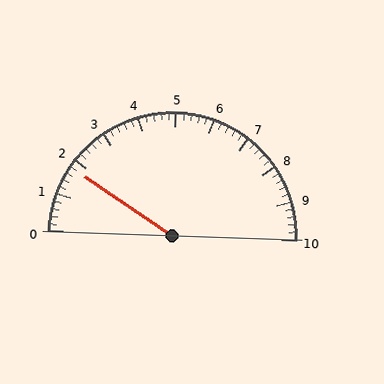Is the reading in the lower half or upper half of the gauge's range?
The reading is in the lower half of the range (0 to 10).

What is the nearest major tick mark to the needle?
The nearest major tick mark is 2.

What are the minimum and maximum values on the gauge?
The gauge ranges from 0 to 10.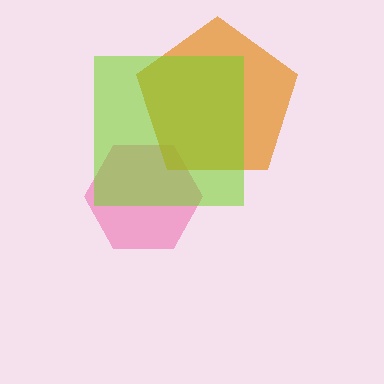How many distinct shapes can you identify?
There are 3 distinct shapes: a pink hexagon, an orange pentagon, a lime square.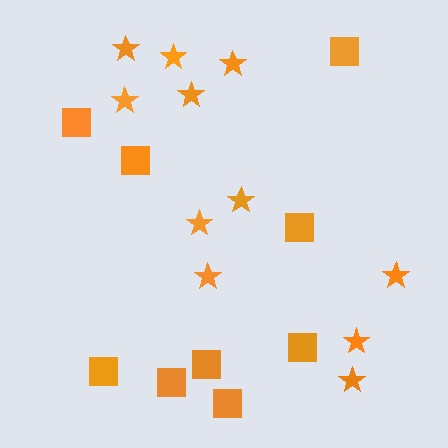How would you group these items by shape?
There are 2 groups: one group of squares (9) and one group of stars (11).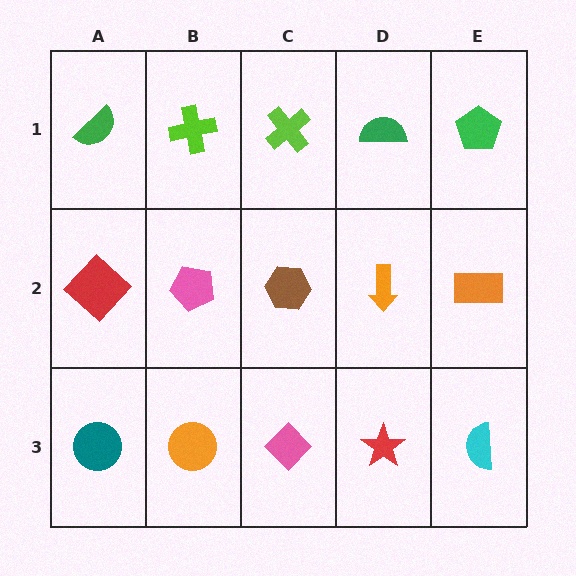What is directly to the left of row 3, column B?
A teal circle.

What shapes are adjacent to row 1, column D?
An orange arrow (row 2, column D), a lime cross (row 1, column C), a green pentagon (row 1, column E).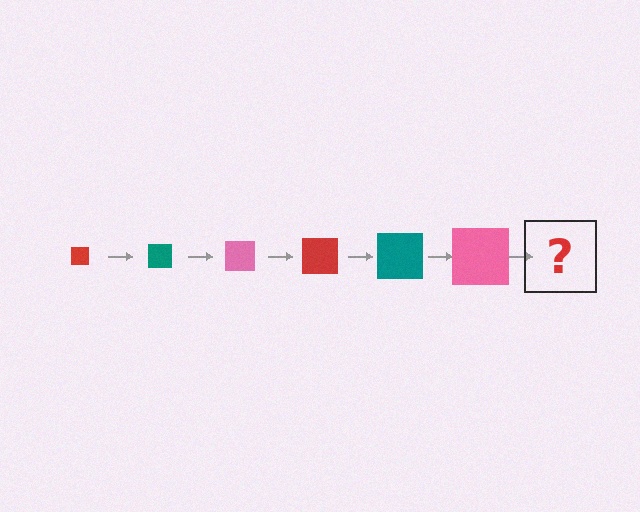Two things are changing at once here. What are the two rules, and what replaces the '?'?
The two rules are that the square grows larger each step and the color cycles through red, teal, and pink. The '?' should be a red square, larger than the previous one.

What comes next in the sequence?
The next element should be a red square, larger than the previous one.